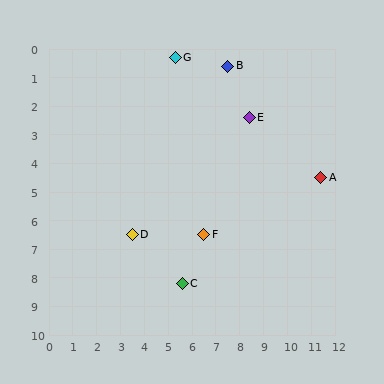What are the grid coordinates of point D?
Point D is at approximately (3.5, 6.5).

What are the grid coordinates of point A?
Point A is at approximately (11.4, 4.5).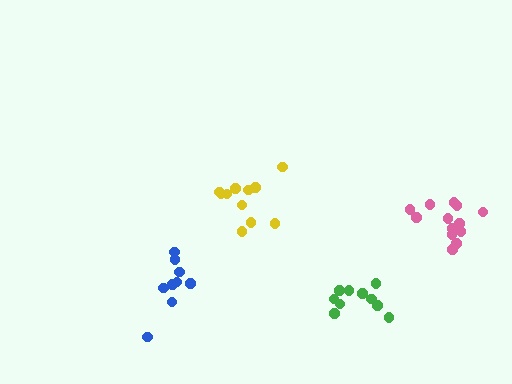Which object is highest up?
The yellow cluster is topmost.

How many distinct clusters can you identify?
There are 4 distinct clusters.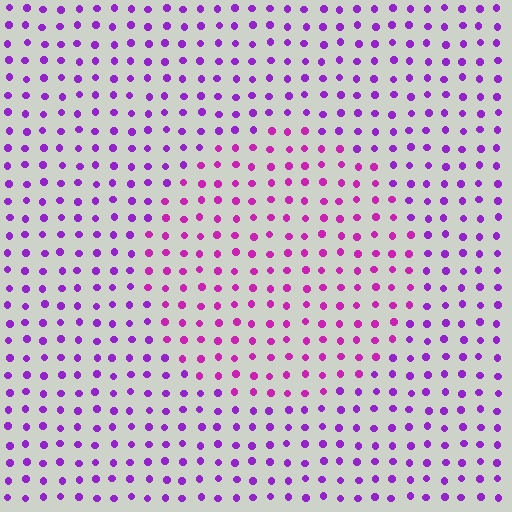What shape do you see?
I see a circle.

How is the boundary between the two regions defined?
The boundary is defined purely by a slight shift in hue (about 27 degrees). Spacing, size, and orientation are identical on both sides.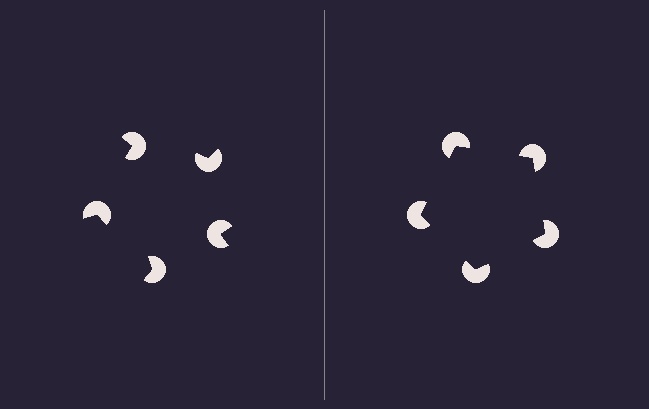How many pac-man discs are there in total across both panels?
10 — 5 on each side.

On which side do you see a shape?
An illusory pentagon appears on the right side. On the left side the wedge cuts are rotated, so no coherent shape forms.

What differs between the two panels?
The pac-man discs are positioned identically on both sides; only the wedge orientations differ. On the right they align to a pentagon; on the left they are misaligned.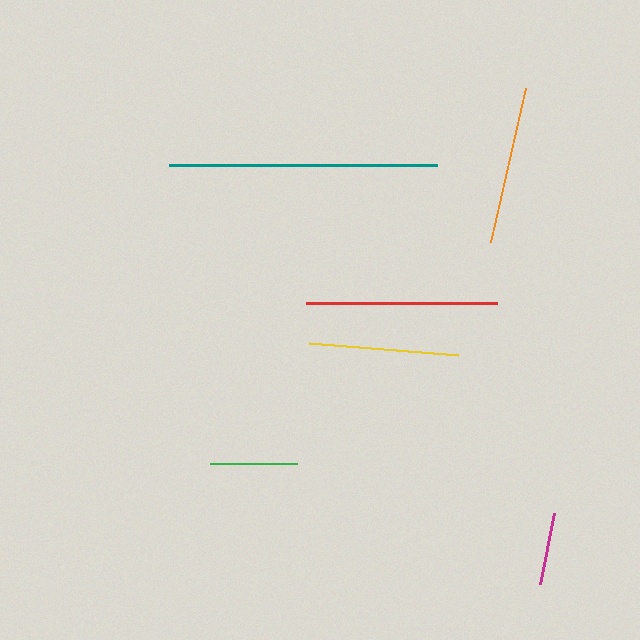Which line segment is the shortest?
The magenta line is the shortest at approximately 72 pixels.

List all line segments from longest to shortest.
From longest to shortest: teal, red, orange, yellow, green, magenta.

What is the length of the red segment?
The red segment is approximately 192 pixels long.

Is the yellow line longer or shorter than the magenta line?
The yellow line is longer than the magenta line.